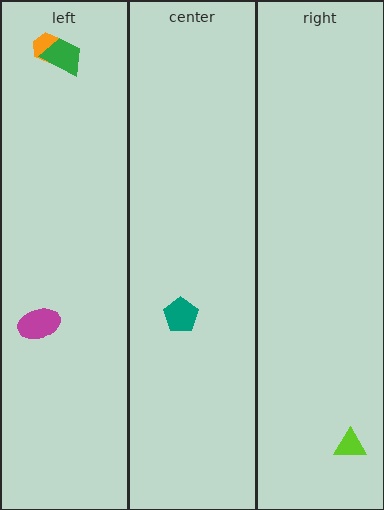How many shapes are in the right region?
1.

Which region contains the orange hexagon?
The left region.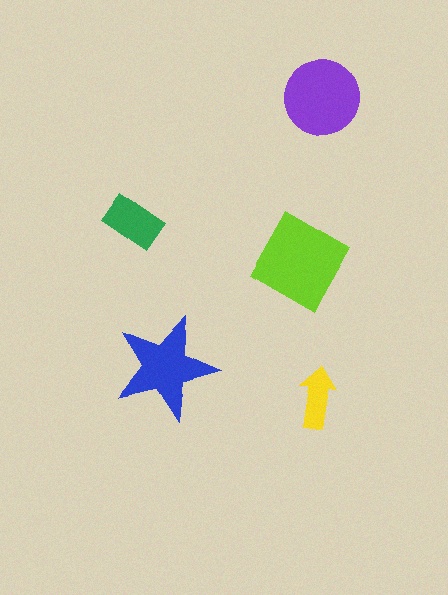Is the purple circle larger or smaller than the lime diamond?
Smaller.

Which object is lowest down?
The yellow arrow is bottommost.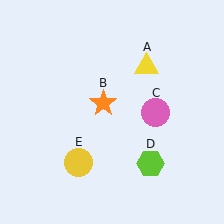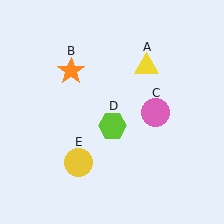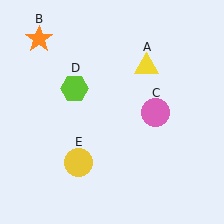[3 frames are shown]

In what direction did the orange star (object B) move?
The orange star (object B) moved up and to the left.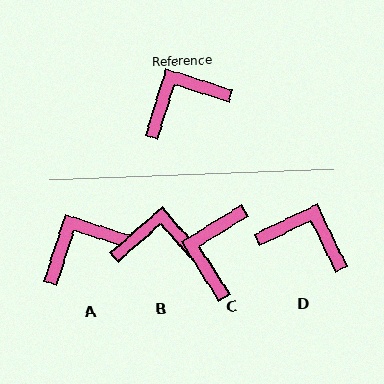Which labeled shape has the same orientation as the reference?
A.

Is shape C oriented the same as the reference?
No, it is off by about 50 degrees.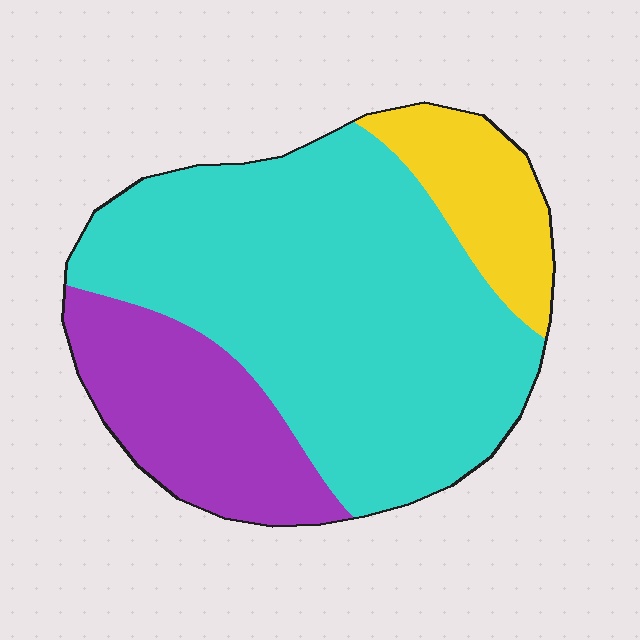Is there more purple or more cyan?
Cyan.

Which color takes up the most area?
Cyan, at roughly 65%.